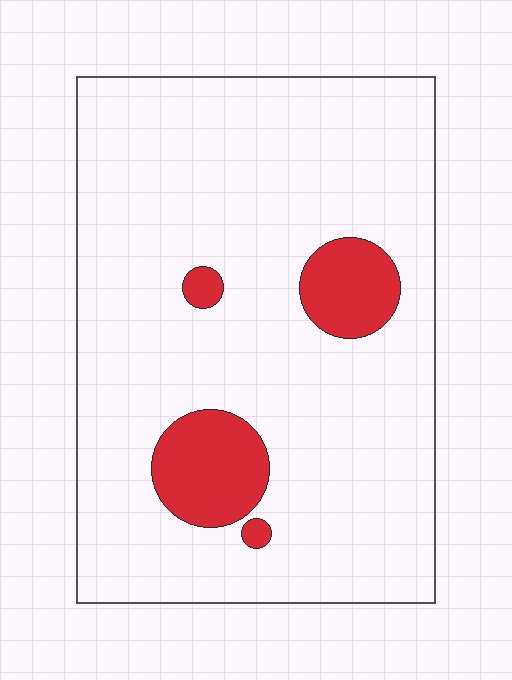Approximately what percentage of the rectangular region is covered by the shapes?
Approximately 10%.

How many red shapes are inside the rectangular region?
4.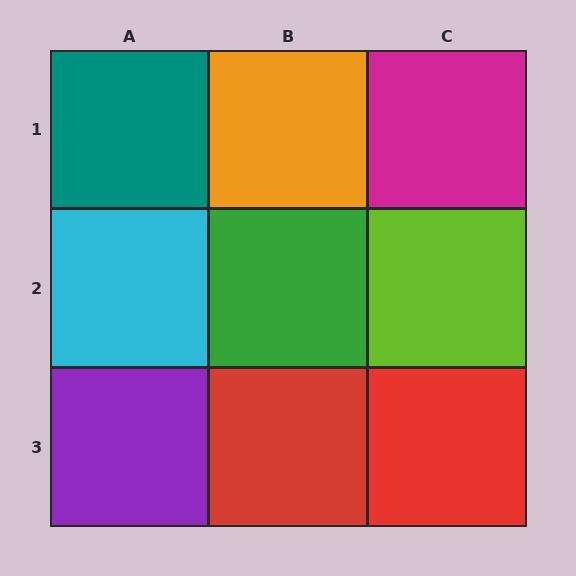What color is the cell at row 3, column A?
Purple.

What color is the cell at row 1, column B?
Orange.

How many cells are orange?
1 cell is orange.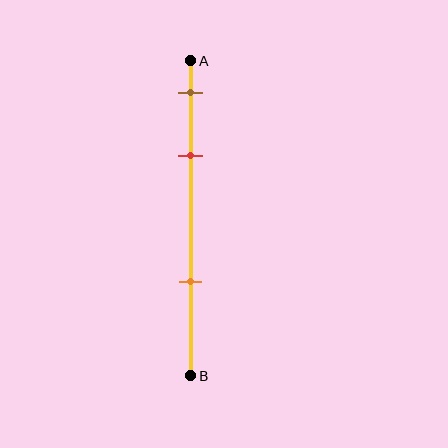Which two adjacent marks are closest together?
The brown and red marks are the closest adjacent pair.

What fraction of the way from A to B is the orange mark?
The orange mark is approximately 70% (0.7) of the way from A to B.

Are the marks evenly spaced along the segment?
No, the marks are not evenly spaced.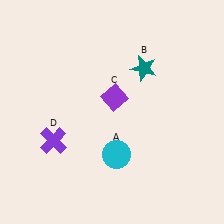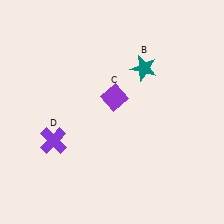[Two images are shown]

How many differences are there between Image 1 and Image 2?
There is 1 difference between the two images.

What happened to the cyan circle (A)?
The cyan circle (A) was removed in Image 2. It was in the bottom-right area of Image 1.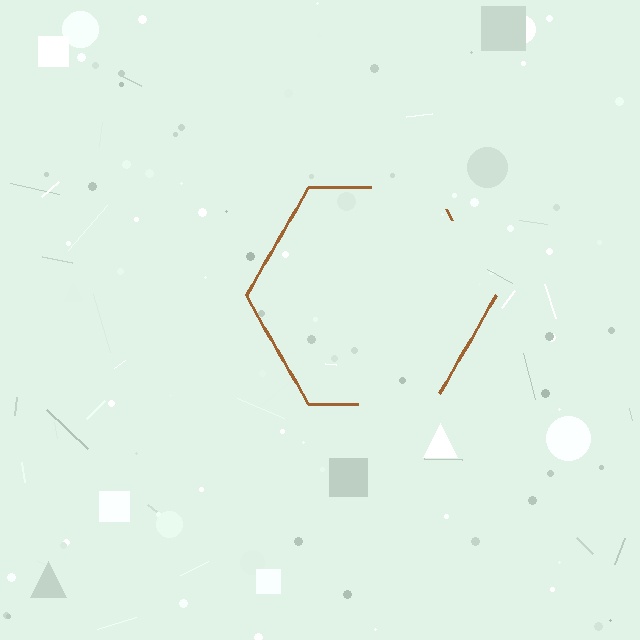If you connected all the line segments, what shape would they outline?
They would outline a hexagon.